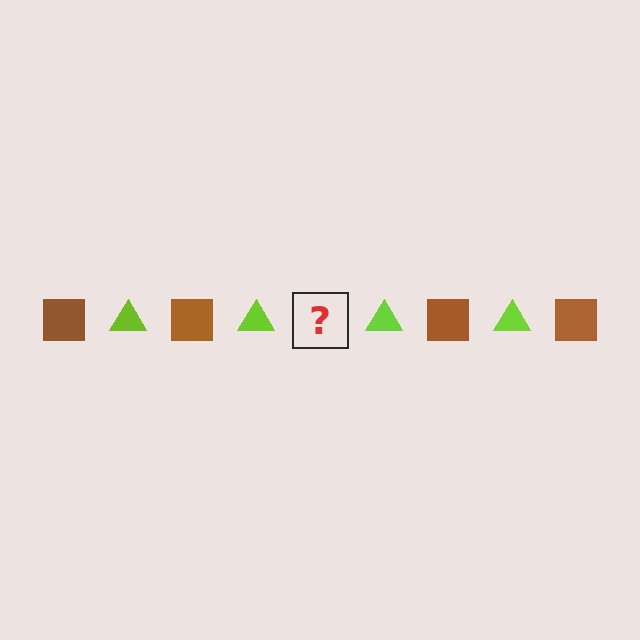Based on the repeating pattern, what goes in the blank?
The blank should be a brown square.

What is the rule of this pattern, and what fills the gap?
The rule is that the pattern alternates between brown square and lime triangle. The gap should be filled with a brown square.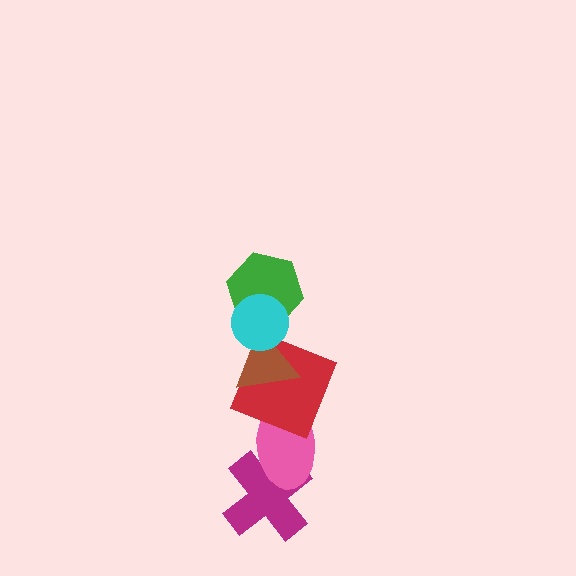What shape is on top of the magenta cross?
The pink ellipse is on top of the magenta cross.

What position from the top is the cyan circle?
The cyan circle is 1st from the top.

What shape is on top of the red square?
The brown triangle is on top of the red square.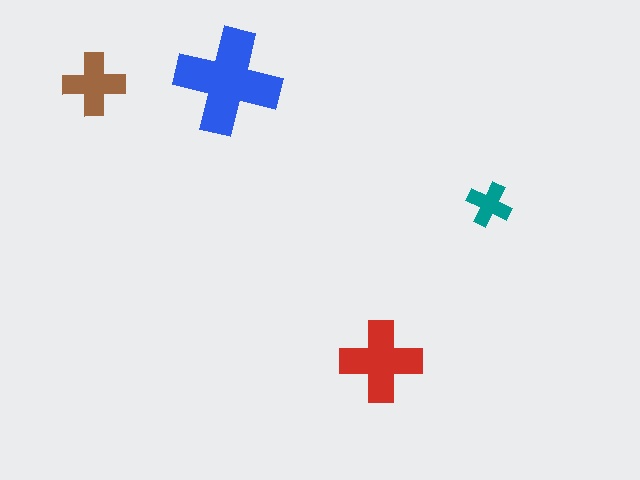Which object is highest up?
The blue cross is topmost.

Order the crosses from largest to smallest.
the blue one, the red one, the brown one, the teal one.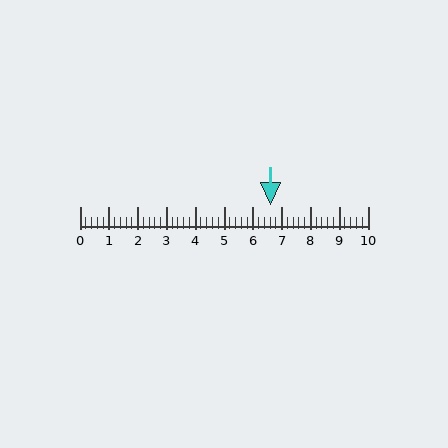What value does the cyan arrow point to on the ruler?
The cyan arrow points to approximately 6.6.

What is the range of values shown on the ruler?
The ruler shows values from 0 to 10.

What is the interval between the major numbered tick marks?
The major tick marks are spaced 1 units apart.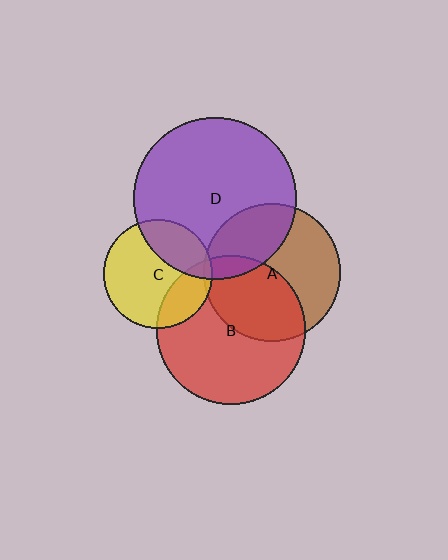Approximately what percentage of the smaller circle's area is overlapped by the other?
Approximately 45%.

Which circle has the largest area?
Circle D (purple).